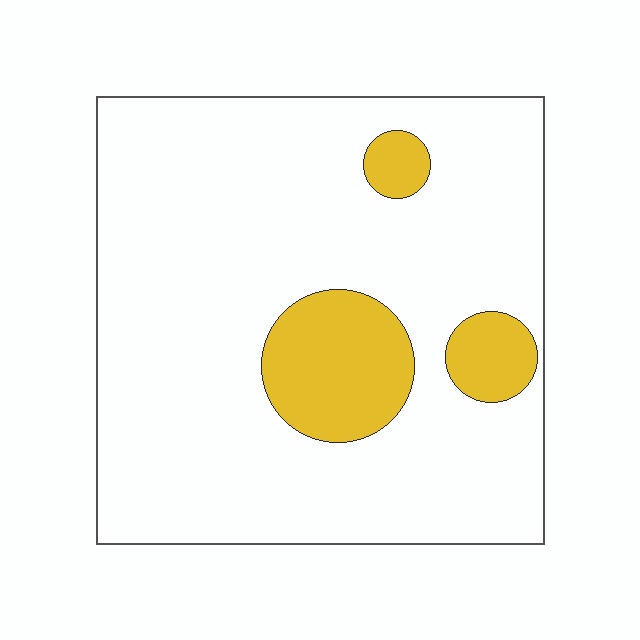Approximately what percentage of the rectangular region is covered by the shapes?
Approximately 15%.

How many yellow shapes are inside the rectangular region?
3.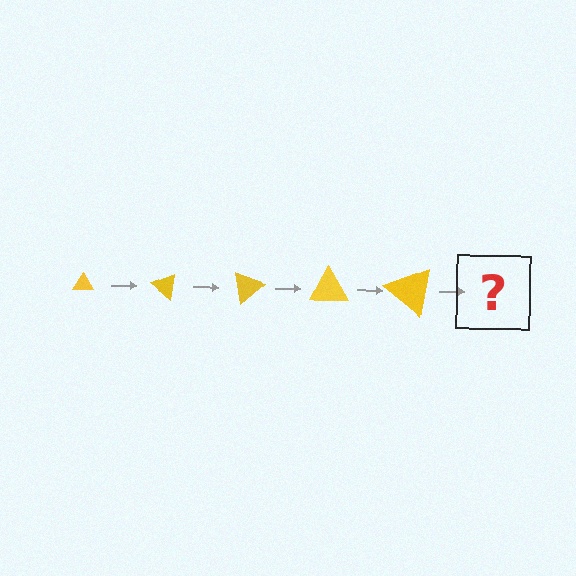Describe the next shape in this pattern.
It should be a triangle, larger than the previous one and rotated 200 degrees from the start.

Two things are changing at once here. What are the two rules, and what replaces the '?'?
The two rules are that the triangle grows larger each step and it rotates 40 degrees each step. The '?' should be a triangle, larger than the previous one and rotated 200 degrees from the start.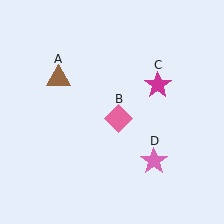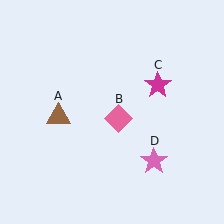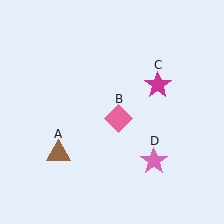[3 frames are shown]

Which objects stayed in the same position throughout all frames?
Pink diamond (object B) and magenta star (object C) and pink star (object D) remained stationary.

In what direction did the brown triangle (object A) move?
The brown triangle (object A) moved down.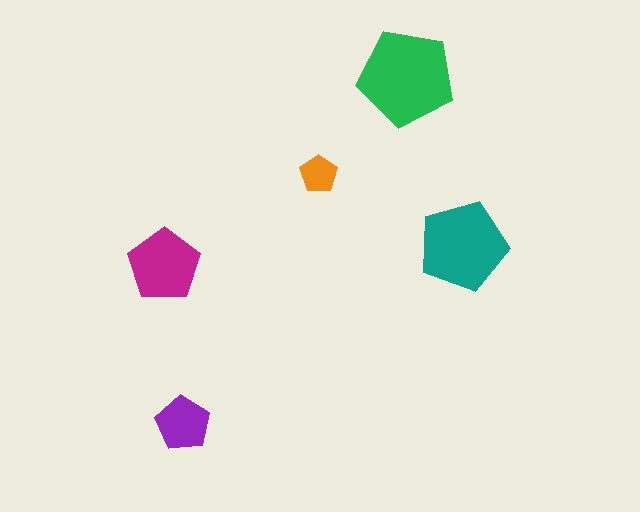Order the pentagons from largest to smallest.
the green one, the teal one, the magenta one, the purple one, the orange one.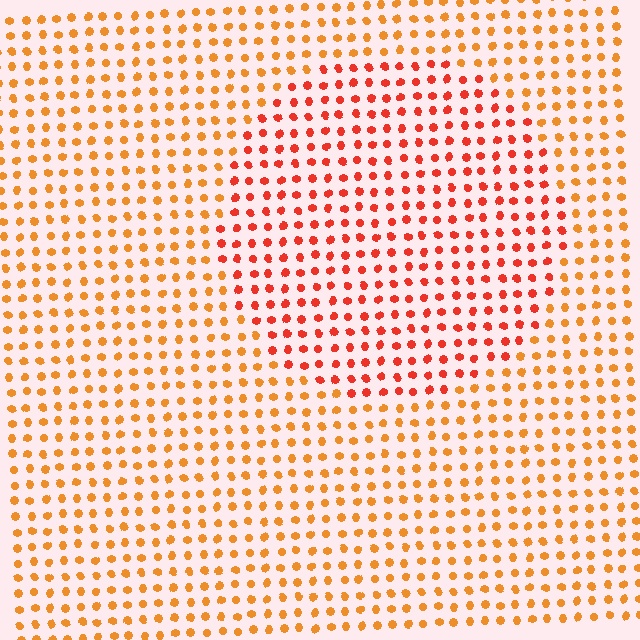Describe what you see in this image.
The image is filled with small orange elements in a uniform arrangement. A circle-shaped region is visible where the elements are tinted to a slightly different hue, forming a subtle color boundary.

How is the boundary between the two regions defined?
The boundary is defined purely by a slight shift in hue (about 28 degrees). Spacing, size, and orientation are identical on both sides.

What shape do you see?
I see a circle.